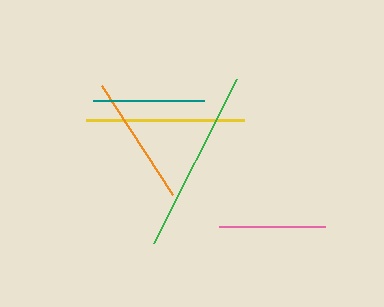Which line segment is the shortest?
The pink line is the shortest at approximately 107 pixels.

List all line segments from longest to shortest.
From longest to shortest: green, yellow, orange, teal, pink.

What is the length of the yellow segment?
The yellow segment is approximately 158 pixels long.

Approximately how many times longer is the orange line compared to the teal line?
The orange line is approximately 1.2 times the length of the teal line.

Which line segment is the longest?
The green line is the longest at approximately 183 pixels.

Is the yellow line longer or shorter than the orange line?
The yellow line is longer than the orange line.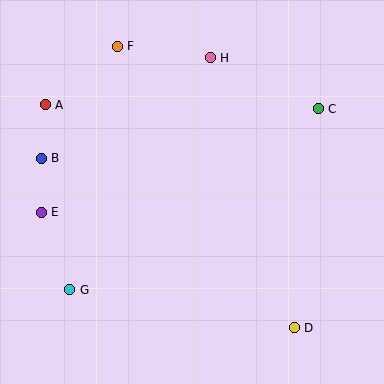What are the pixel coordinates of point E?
Point E is at (41, 212).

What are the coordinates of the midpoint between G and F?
The midpoint between G and F is at (93, 168).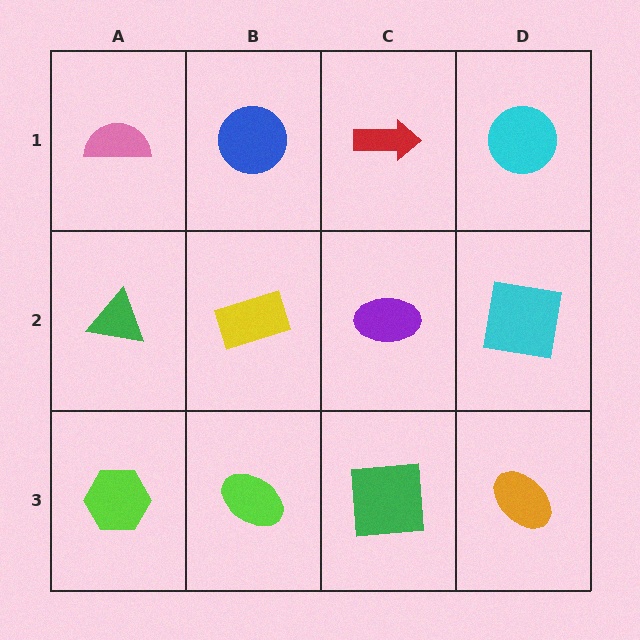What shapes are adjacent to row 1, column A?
A green triangle (row 2, column A), a blue circle (row 1, column B).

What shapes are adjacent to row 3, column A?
A green triangle (row 2, column A), a lime ellipse (row 3, column B).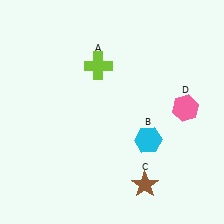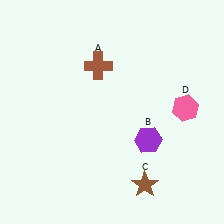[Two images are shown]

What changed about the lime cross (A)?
In Image 1, A is lime. In Image 2, it changed to brown.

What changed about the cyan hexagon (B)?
In Image 1, B is cyan. In Image 2, it changed to purple.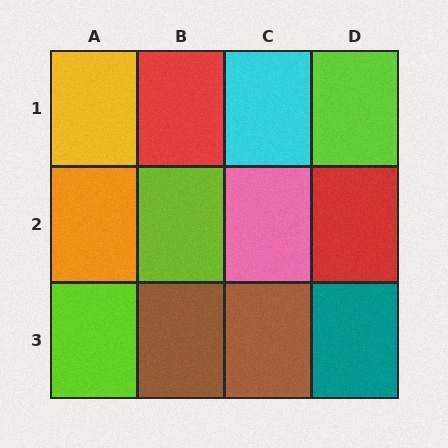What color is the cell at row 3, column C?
Brown.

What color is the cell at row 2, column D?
Red.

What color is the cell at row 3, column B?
Brown.